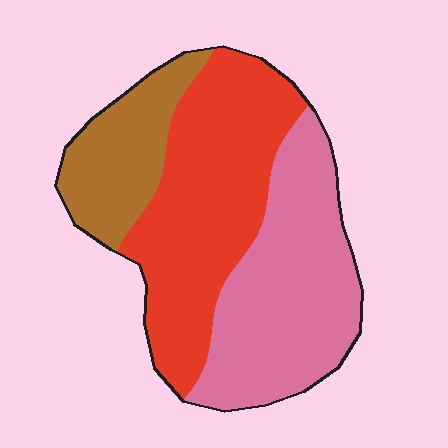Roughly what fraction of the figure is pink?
Pink takes up about two fifths (2/5) of the figure.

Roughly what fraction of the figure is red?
Red covers roughly 40% of the figure.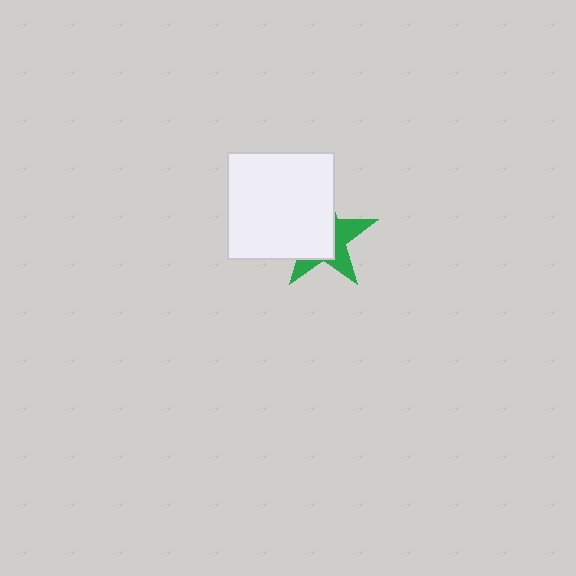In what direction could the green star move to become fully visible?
The green star could move toward the lower-right. That would shift it out from behind the white square entirely.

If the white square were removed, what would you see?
You would see the complete green star.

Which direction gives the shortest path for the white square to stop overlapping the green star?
Moving toward the upper-left gives the shortest separation.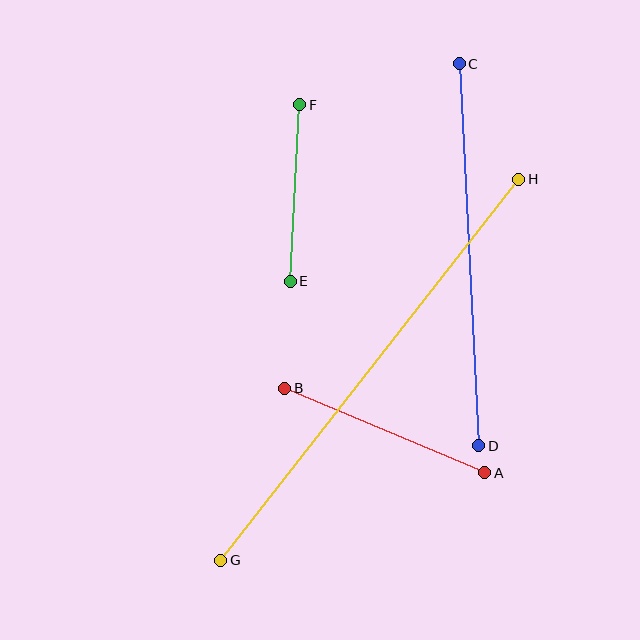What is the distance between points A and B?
The distance is approximately 217 pixels.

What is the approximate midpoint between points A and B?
The midpoint is at approximately (385, 431) pixels.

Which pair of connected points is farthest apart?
Points G and H are farthest apart.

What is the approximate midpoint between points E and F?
The midpoint is at approximately (295, 193) pixels.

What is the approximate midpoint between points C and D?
The midpoint is at approximately (469, 255) pixels.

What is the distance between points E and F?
The distance is approximately 177 pixels.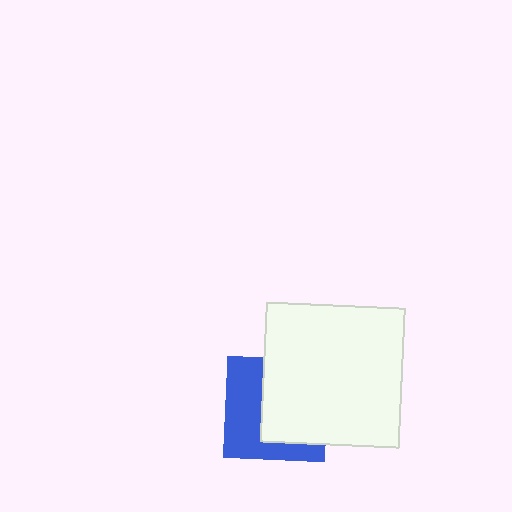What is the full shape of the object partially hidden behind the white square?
The partially hidden object is a blue square.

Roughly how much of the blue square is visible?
About half of it is visible (roughly 47%).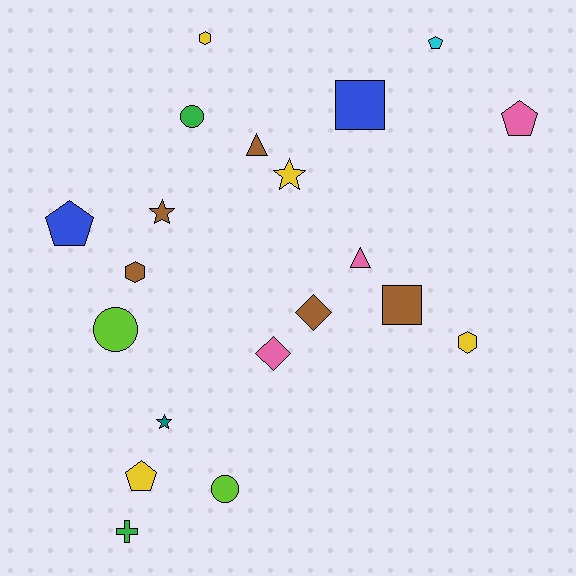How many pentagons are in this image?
There are 4 pentagons.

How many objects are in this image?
There are 20 objects.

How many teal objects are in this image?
There is 1 teal object.